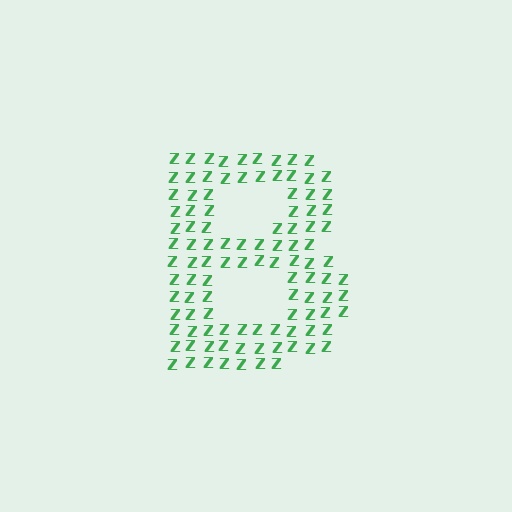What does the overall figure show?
The overall figure shows the letter B.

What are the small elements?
The small elements are letter Z's.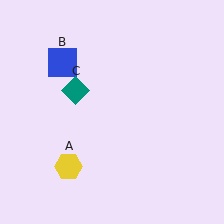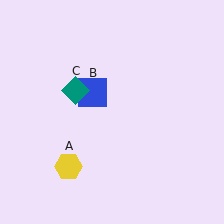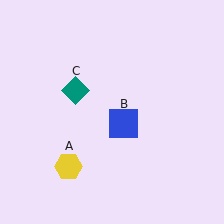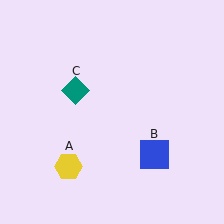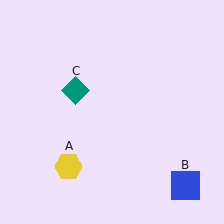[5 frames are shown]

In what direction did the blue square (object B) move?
The blue square (object B) moved down and to the right.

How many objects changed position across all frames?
1 object changed position: blue square (object B).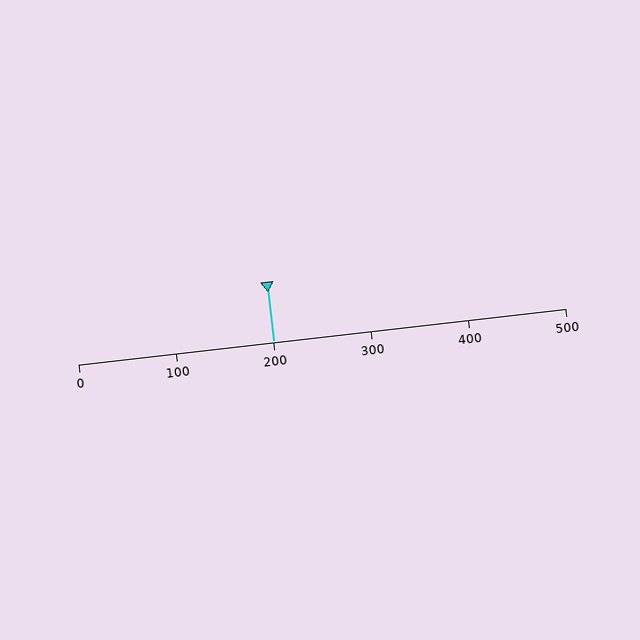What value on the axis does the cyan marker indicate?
The marker indicates approximately 200.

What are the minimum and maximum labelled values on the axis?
The axis runs from 0 to 500.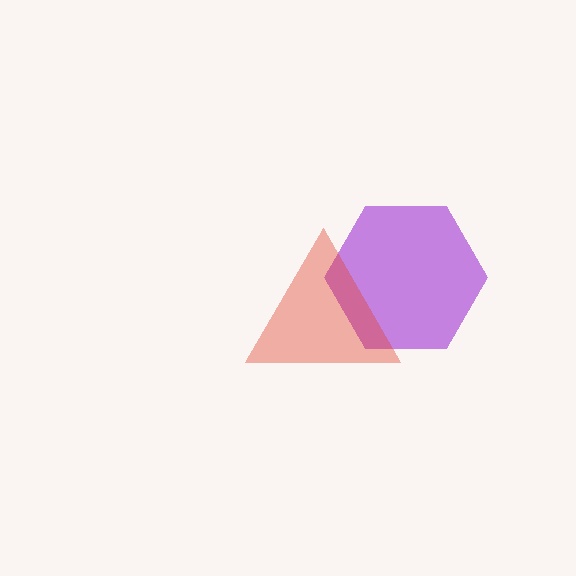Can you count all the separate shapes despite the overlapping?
Yes, there are 2 separate shapes.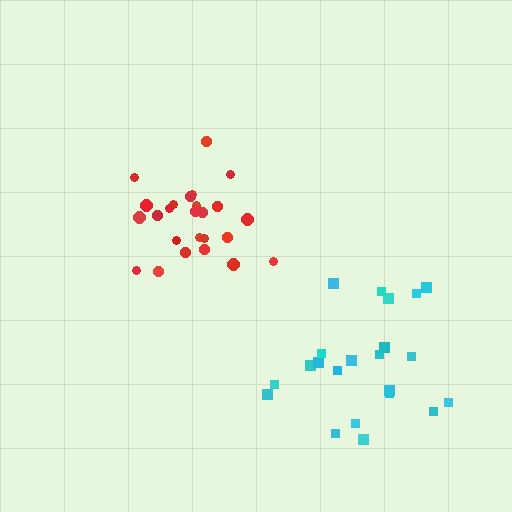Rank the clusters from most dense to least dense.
red, cyan.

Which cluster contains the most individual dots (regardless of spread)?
Red (25).